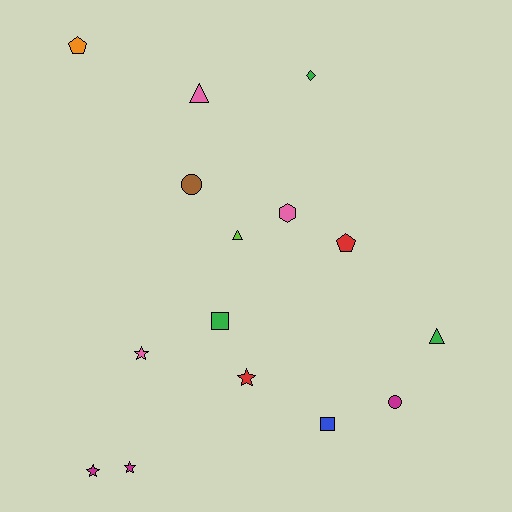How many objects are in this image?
There are 15 objects.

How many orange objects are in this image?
There is 1 orange object.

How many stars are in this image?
There are 4 stars.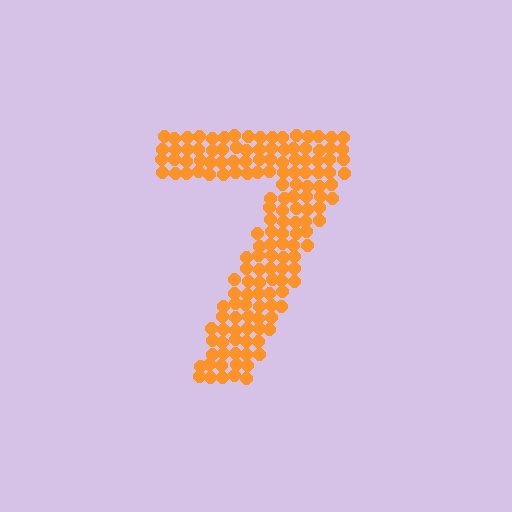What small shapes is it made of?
It is made of small circles.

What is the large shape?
The large shape is the digit 7.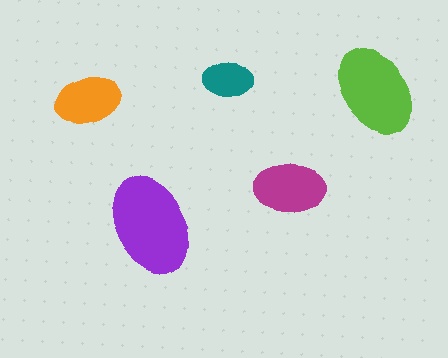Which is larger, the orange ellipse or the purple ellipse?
The purple one.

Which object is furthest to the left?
The orange ellipse is leftmost.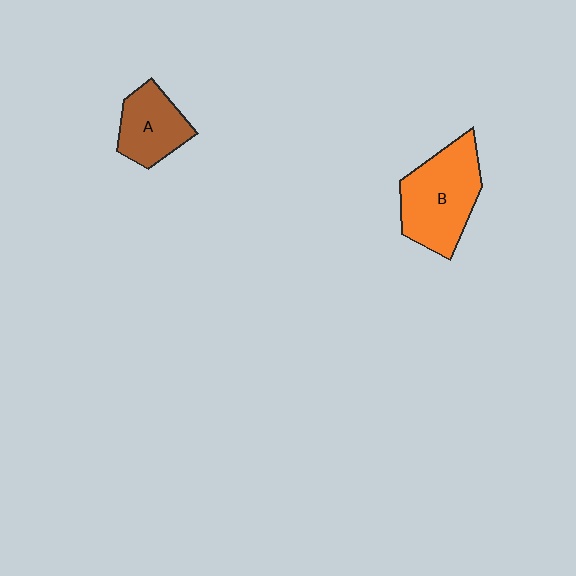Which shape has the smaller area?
Shape A (brown).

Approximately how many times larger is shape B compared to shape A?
Approximately 1.6 times.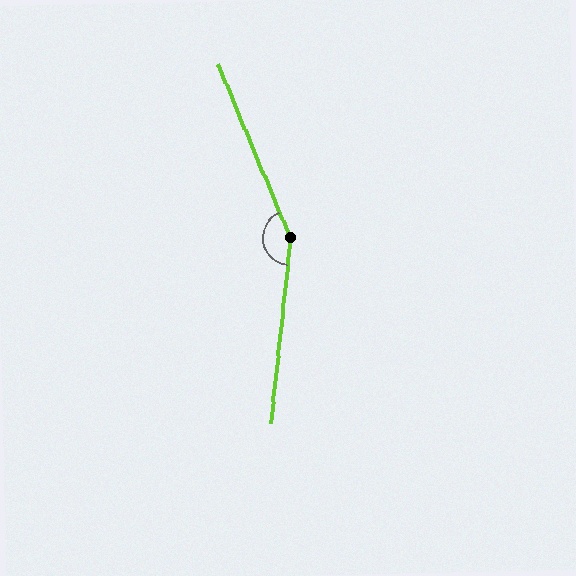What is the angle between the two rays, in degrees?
Approximately 152 degrees.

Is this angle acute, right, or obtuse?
It is obtuse.